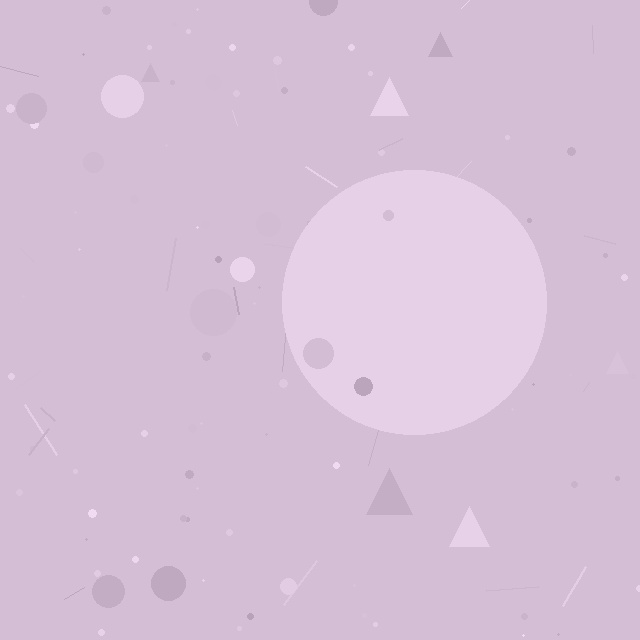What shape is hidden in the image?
A circle is hidden in the image.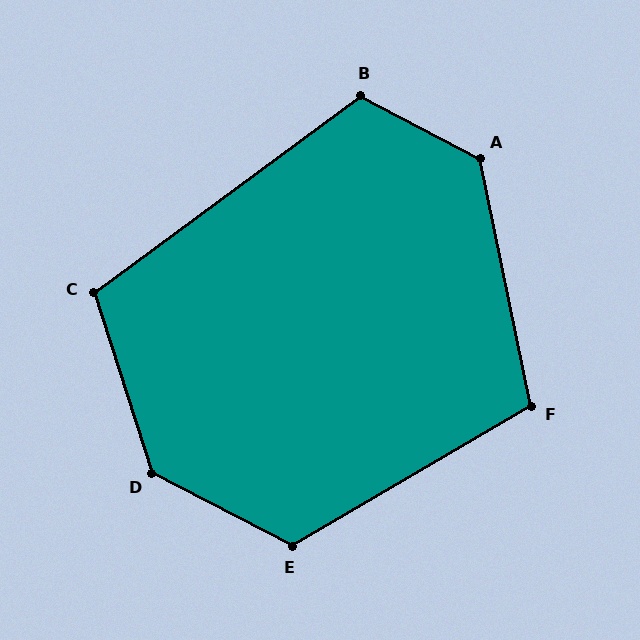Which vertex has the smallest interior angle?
C, at approximately 109 degrees.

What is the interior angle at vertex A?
Approximately 129 degrees (obtuse).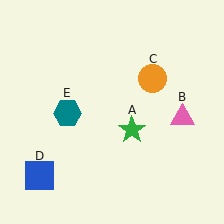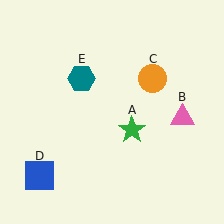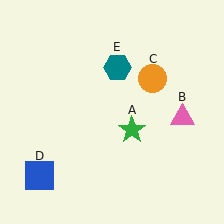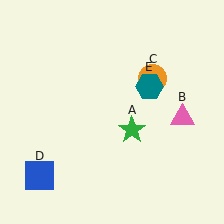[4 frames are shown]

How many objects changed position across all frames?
1 object changed position: teal hexagon (object E).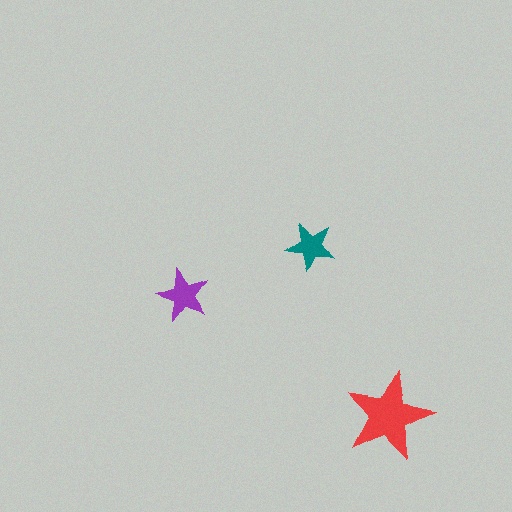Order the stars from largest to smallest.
the red one, the purple one, the teal one.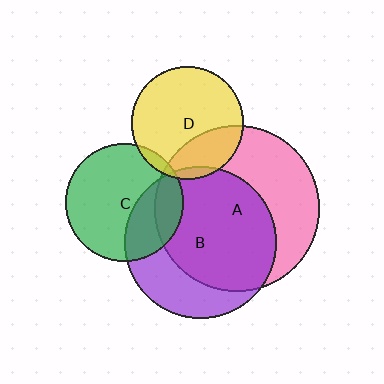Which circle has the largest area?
Circle A (pink).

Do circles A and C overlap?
Yes.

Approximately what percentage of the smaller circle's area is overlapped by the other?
Approximately 15%.